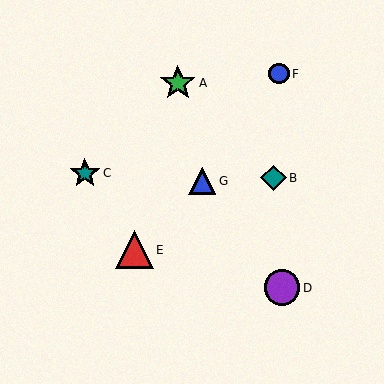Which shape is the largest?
The red triangle (labeled E) is the largest.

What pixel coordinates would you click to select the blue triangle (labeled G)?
Click at (202, 181) to select the blue triangle G.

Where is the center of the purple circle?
The center of the purple circle is at (282, 288).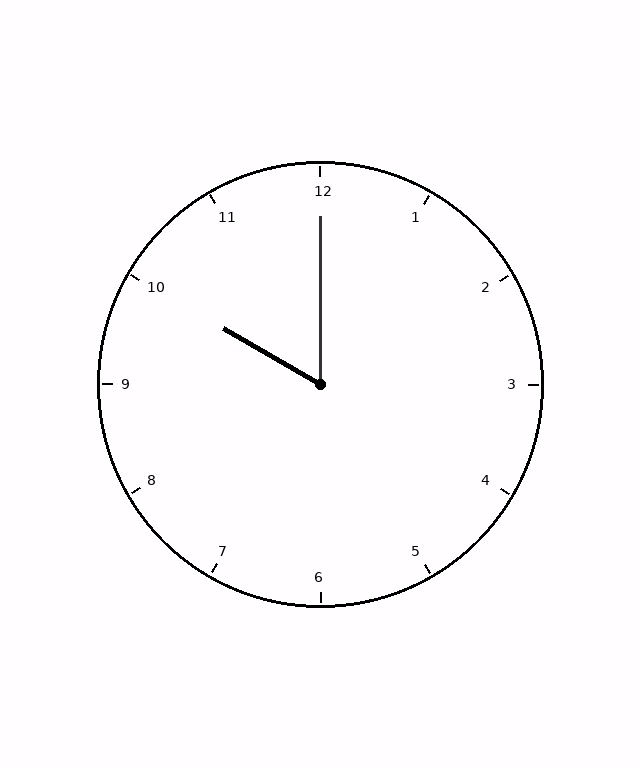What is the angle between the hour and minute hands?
Approximately 60 degrees.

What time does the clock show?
10:00.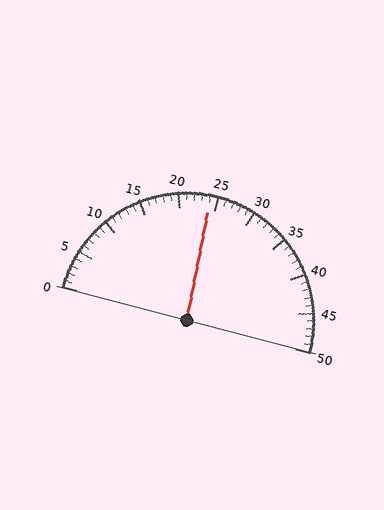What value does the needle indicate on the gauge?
The needle indicates approximately 24.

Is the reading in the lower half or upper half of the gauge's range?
The reading is in the lower half of the range (0 to 50).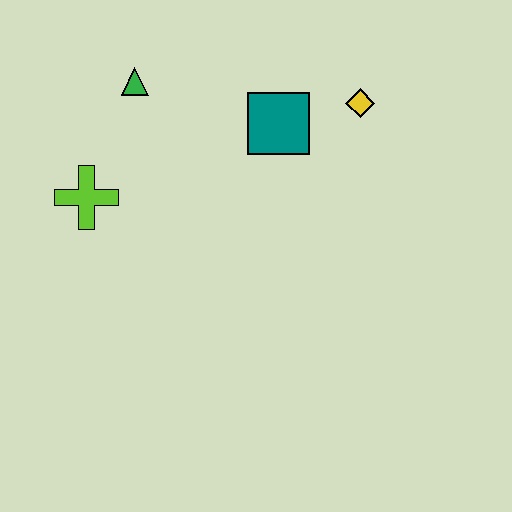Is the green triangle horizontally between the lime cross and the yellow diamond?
Yes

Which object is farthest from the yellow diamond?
The lime cross is farthest from the yellow diamond.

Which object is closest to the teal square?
The yellow diamond is closest to the teal square.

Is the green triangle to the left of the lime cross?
No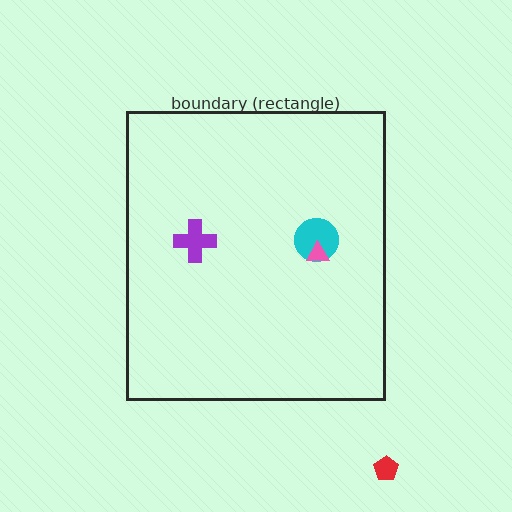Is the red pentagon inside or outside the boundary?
Outside.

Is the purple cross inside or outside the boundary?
Inside.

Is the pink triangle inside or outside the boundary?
Inside.